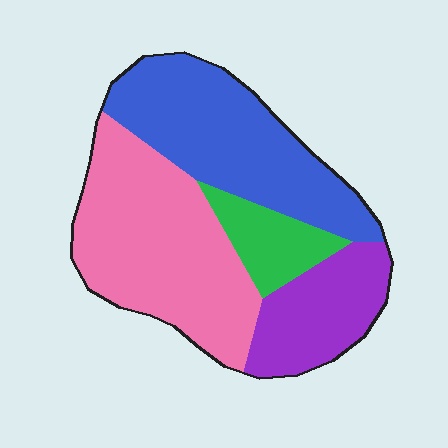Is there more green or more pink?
Pink.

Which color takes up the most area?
Pink, at roughly 40%.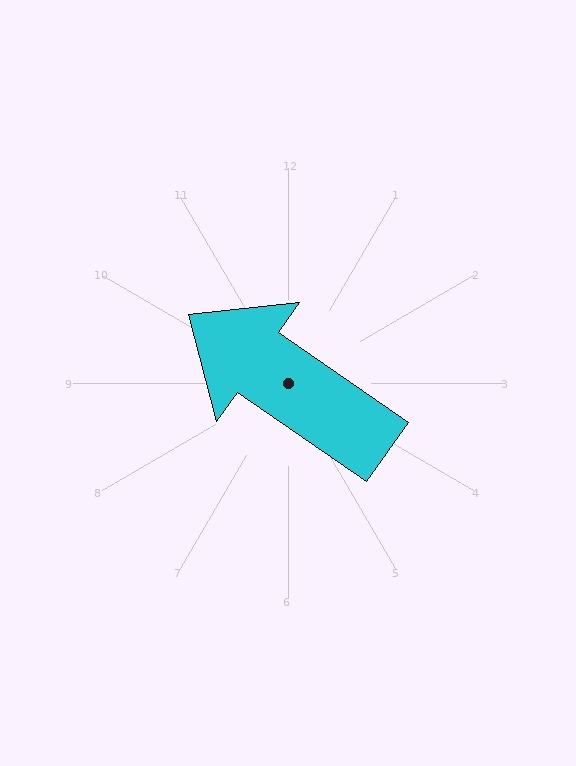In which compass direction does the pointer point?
Northwest.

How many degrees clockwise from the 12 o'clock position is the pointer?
Approximately 305 degrees.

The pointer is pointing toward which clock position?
Roughly 10 o'clock.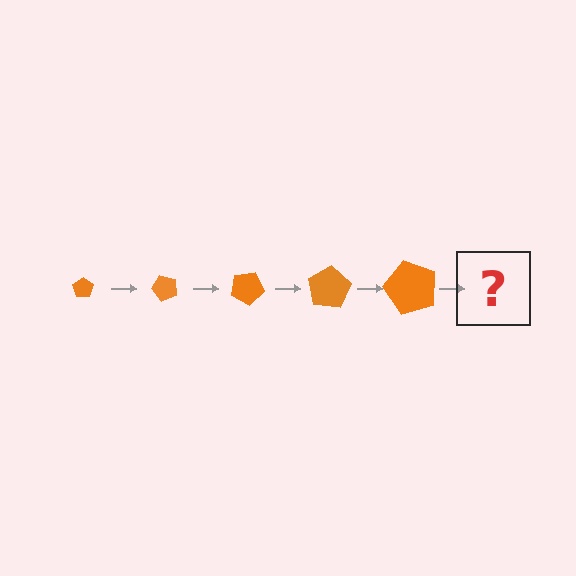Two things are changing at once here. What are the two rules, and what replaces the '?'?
The two rules are that the pentagon grows larger each step and it rotates 50 degrees each step. The '?' should be a pentagon, larger than the previous one and rotated 250 degrees from the start.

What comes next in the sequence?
The next element should be a pentagon, larger than the previous one and rotated 250 degrees from the start.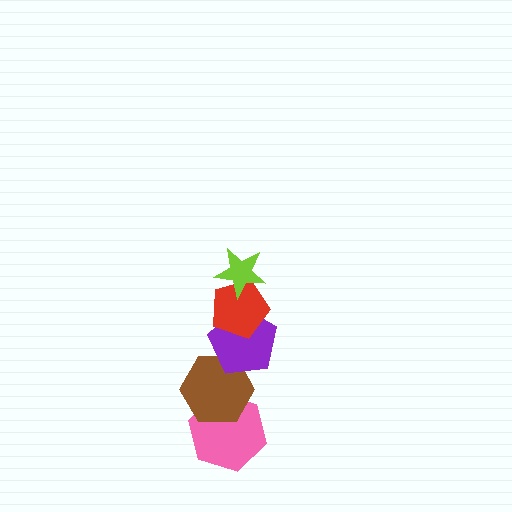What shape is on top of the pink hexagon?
The brown hexagon is on top of the pink hexagon.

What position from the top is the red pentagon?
The red pentagon is 2nd from the top.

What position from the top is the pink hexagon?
The pink hexagon is 5th from the top.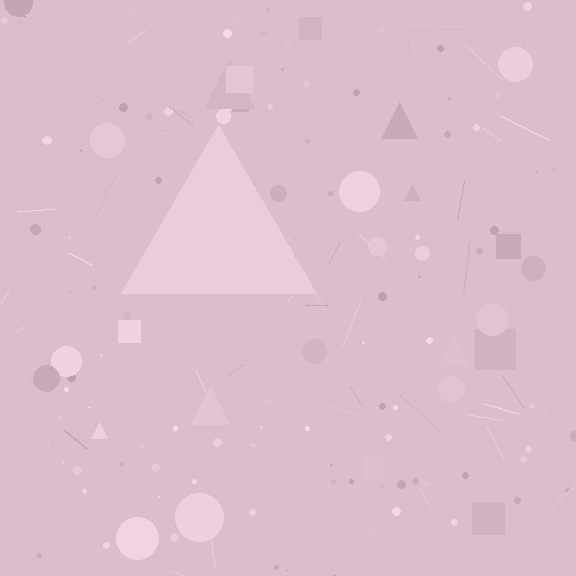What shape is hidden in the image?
A triangle is hidden in the image.